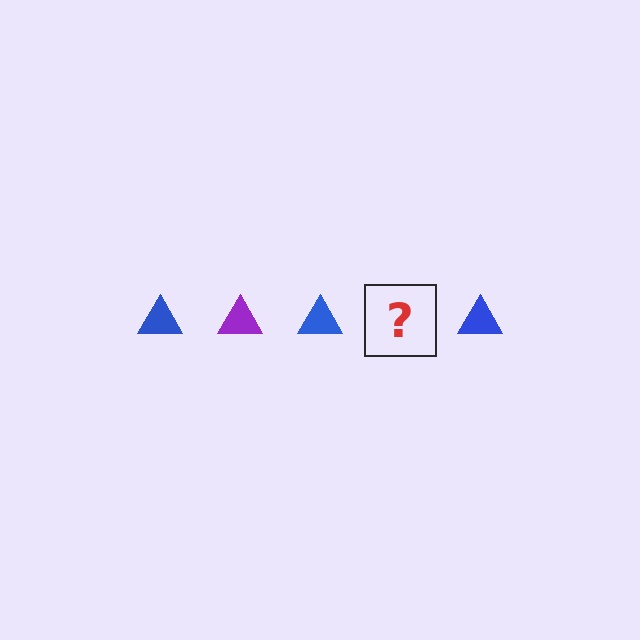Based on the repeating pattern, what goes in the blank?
The blank should be a purple triangle.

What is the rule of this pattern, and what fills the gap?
The rule is that the pattern cycles through blue, purple triangles. The gap should be filled with a purple triangle.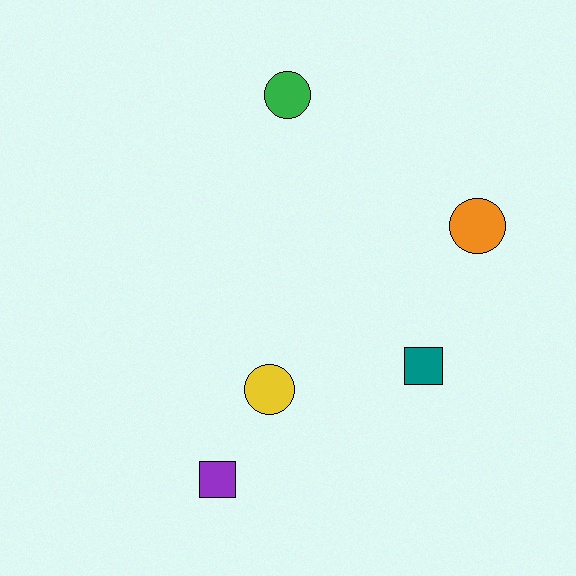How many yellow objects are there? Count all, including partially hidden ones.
There is 1 yellow object.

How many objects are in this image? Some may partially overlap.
There are 5 objects.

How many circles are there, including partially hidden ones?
There are 3 circles.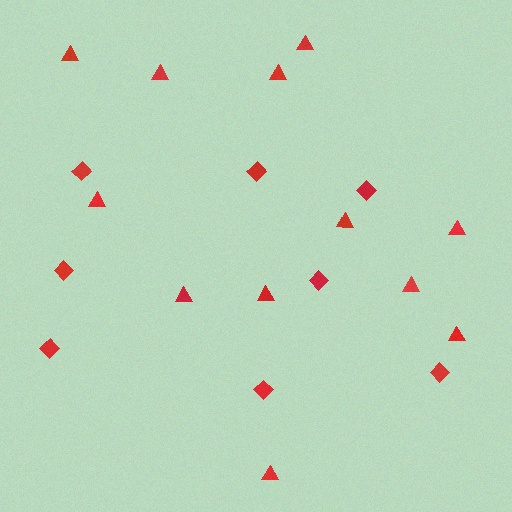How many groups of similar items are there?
There are 2 groups: one group of triangles (12) and one group of diamonds (8).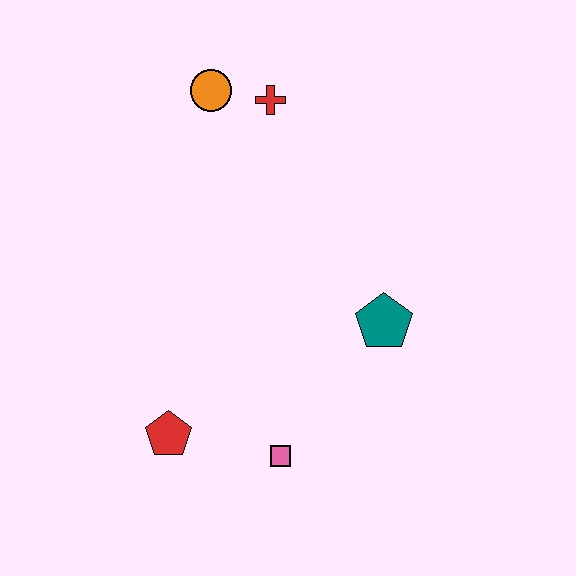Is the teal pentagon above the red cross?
No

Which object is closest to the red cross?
The orange circle is closest to the red cross.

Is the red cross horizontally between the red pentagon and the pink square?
Yes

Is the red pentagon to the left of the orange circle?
Yes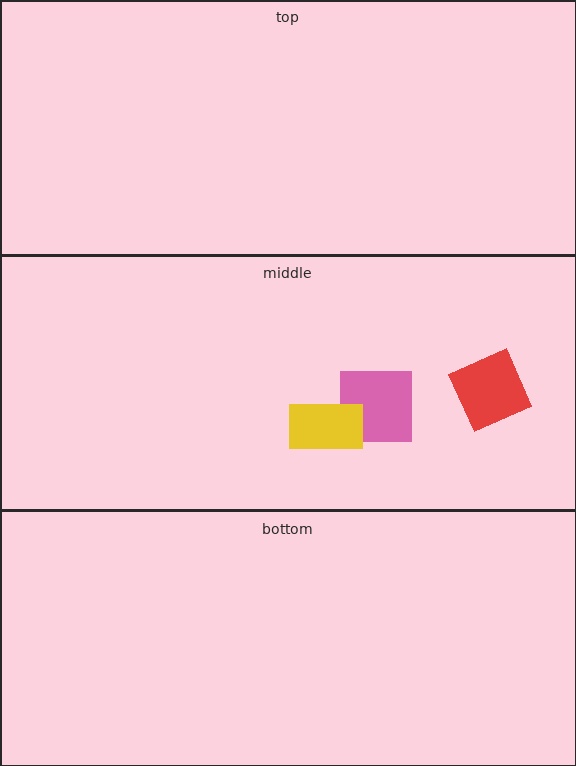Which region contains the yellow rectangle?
The middle region.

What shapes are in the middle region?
The pink square, the red diamond, the yellow rectangle.